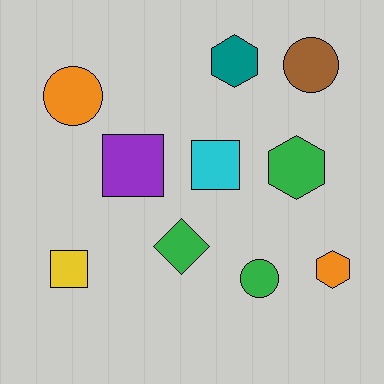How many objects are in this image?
There are 10 objects.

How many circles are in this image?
There are 3 circles.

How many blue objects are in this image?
There are no blue objects.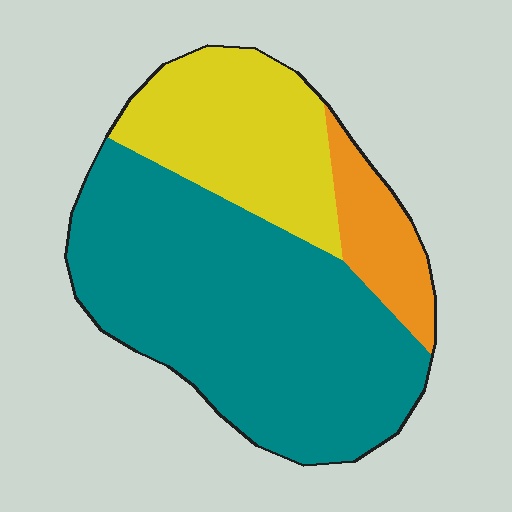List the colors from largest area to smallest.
From largest to smallest: teal, yellow, orange.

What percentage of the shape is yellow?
Yellow takes up about one quarter (1/4) of the shape.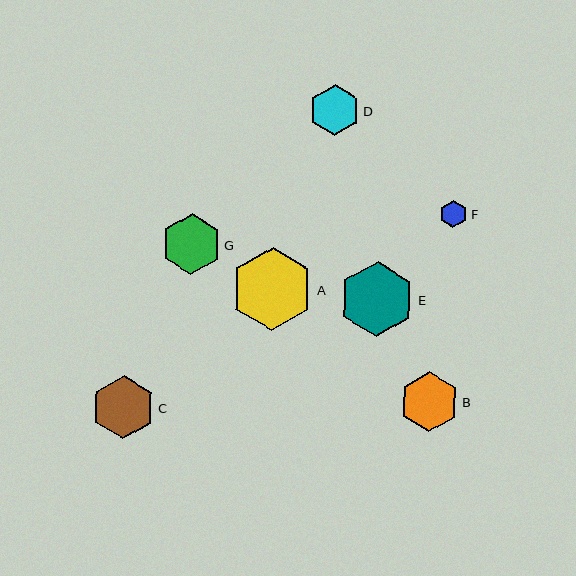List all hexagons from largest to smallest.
From largest to smallest: A, E, C, G, B, D, F.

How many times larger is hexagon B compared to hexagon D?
Hexagon B is approximately 1.2 times the size of hexagon D.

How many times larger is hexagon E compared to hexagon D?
Hexagon E is approximately 1.5 times the size of hexagon D.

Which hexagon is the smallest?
Hexagon F is the smallest with a size of approximately 28 pixels.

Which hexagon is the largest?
Hexagon A is the largest with a size of approximately 83 pixels.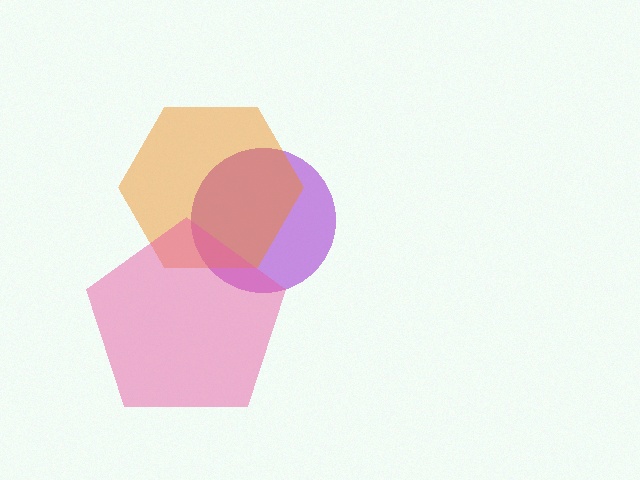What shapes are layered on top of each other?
The layered shapes are: a purple circle, an orange hexagon, a pink pentagon.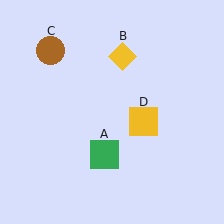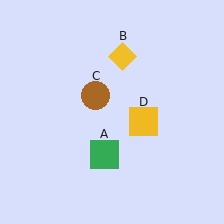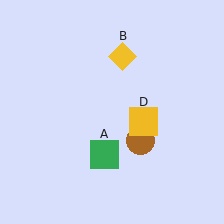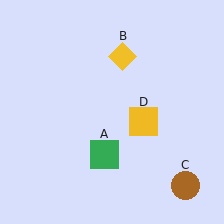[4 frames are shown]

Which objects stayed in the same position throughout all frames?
Green square (object A) and yellow diamond (object B) and yellow square (object D) remained stationary.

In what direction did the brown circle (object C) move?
The brown circle (object C) moved down and to the right.